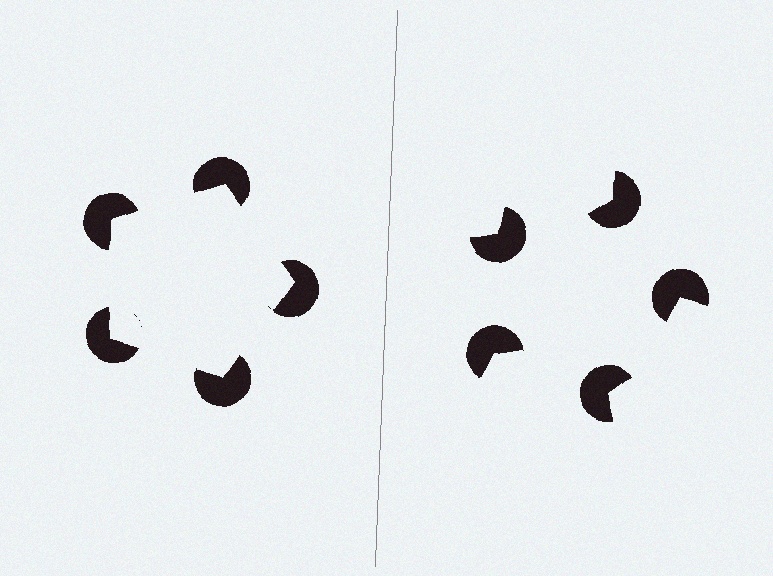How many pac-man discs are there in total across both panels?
10 — 5 on each side.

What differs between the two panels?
The pac-man discs are positioned identically on both sides; only the wedge orientations differ. On the left they align to a pentagon; on the right they are misaligned.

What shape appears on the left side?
An illusory pentagon.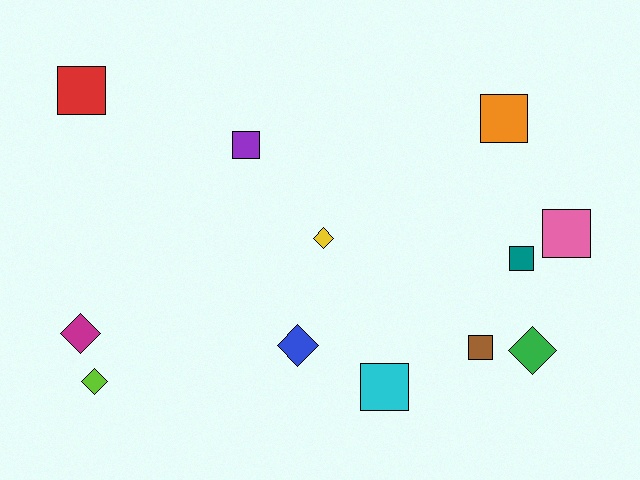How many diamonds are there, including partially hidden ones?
There are 5 diamonds.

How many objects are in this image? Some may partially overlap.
There are 12 objects.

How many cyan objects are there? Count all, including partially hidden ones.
There is 1 cyan object.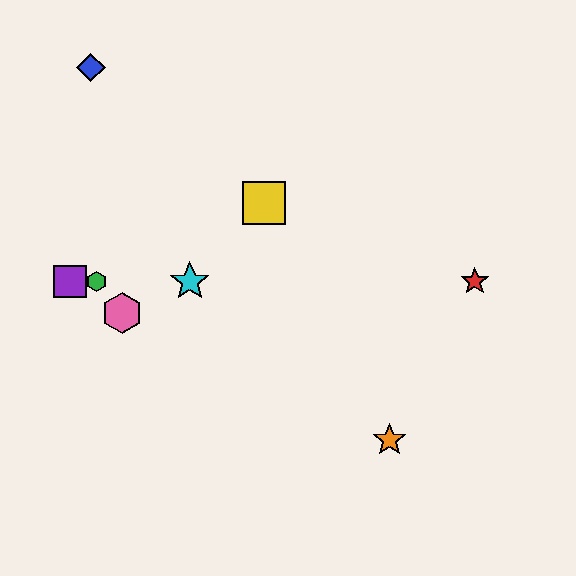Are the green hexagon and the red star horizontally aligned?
Yes, both are at y≈281.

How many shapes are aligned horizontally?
4 shapes (the red star, the green hexagon, the purple square, the cyan star) are aligned horizontally.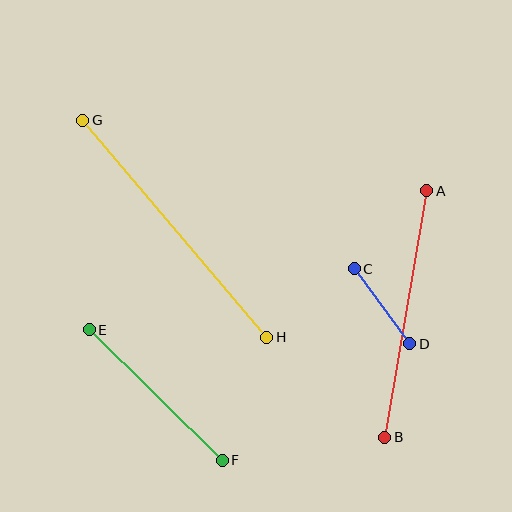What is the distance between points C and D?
The distance is approximately 93 pixels.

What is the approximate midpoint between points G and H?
The midpoint is at approximately (175, 229) pixels.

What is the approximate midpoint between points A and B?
The midpoint is at approximately (406, 314) pixels.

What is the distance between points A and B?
The distance is approximately 250 pixels.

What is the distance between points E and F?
The distance is approximately 186 pixels.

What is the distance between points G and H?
The distance is approximately 285 pixels.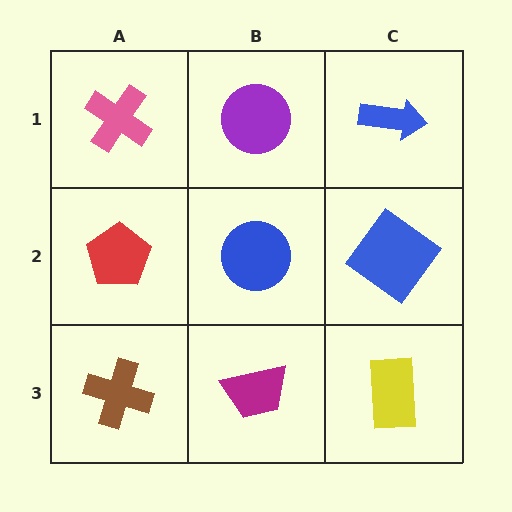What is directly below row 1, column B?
A blue circle.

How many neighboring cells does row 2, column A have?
3.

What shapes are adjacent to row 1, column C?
A blue diamond (row 2, column C), a purple circle (row 1, column B).